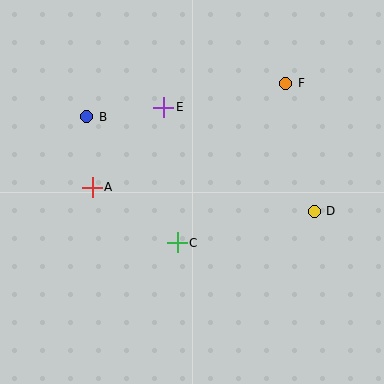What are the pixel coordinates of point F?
Point F is at (286, 83).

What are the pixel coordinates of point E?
Point E is at (164, 107).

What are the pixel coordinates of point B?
Point B is at (87, 117).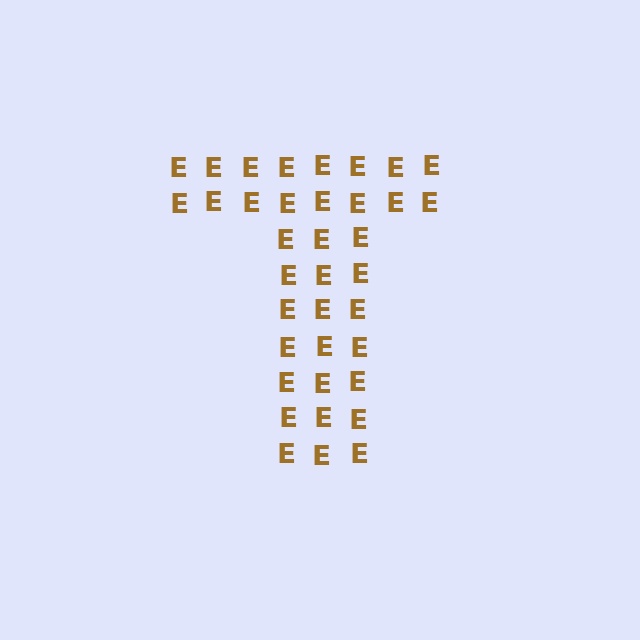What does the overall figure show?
The overall figure shows the letter T.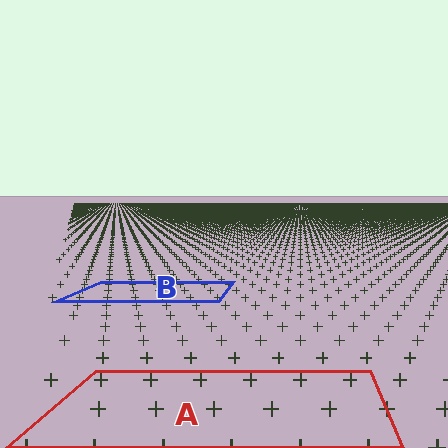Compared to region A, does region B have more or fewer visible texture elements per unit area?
Region B has more texture elements per unit area — they are packed more densely because it is farther away.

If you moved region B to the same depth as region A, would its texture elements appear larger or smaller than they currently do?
They would appear larger. At a closer depth, the same texture elements are projected at a bigger on-screen size.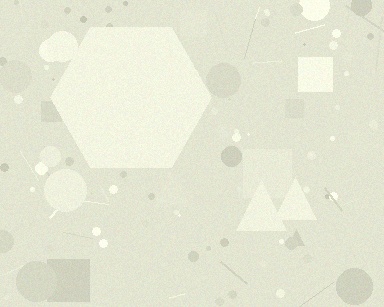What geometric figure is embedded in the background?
A hexagon is embedded in the background.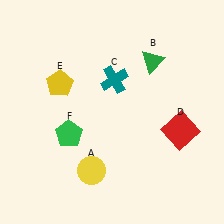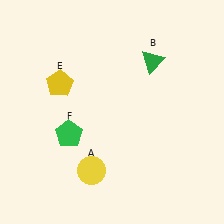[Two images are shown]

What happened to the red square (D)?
The red square (D) was removed in Image 2. It was in the bottom-right area of Image 1.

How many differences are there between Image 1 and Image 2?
There are 2 differences between the two images.